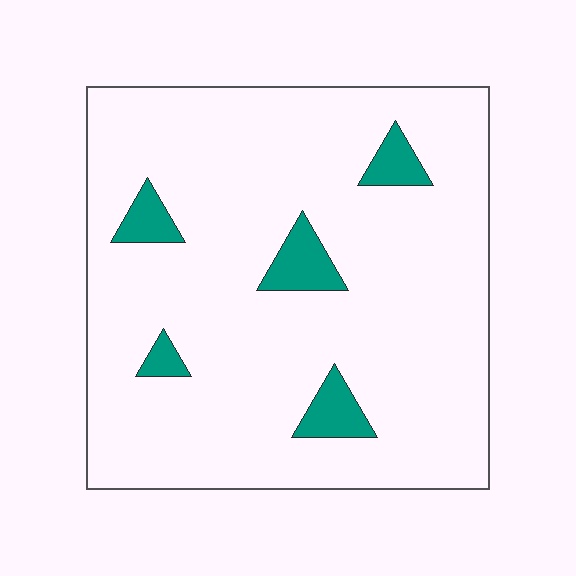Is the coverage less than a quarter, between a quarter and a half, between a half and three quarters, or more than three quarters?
Less than a quarter.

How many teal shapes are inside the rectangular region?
5.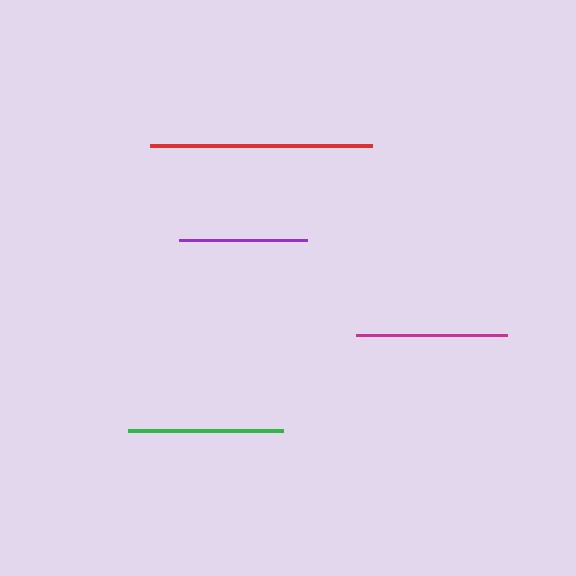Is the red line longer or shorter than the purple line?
The red line is longer than the purple line.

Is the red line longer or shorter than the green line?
The red line is longer than the green line.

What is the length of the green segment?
The green segment is approximately 155 pixels long.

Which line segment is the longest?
The red line is the longest at approximately 222 pixels.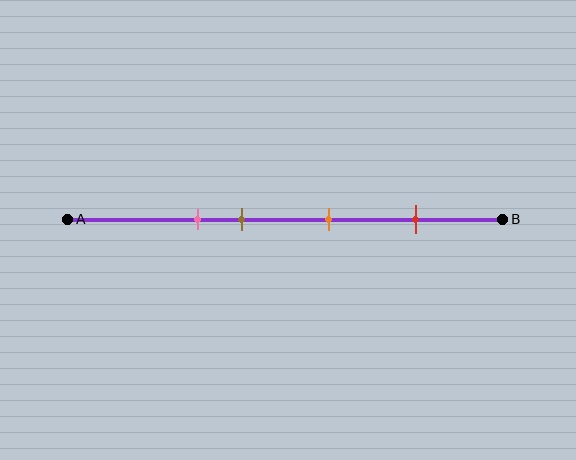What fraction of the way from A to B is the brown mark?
The brown mark is approximately 40% (0.4) of the way from A to B.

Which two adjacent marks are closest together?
The pink and brown marks are the closest adjacent pair.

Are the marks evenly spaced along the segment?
No, the marks are not evenly spaced.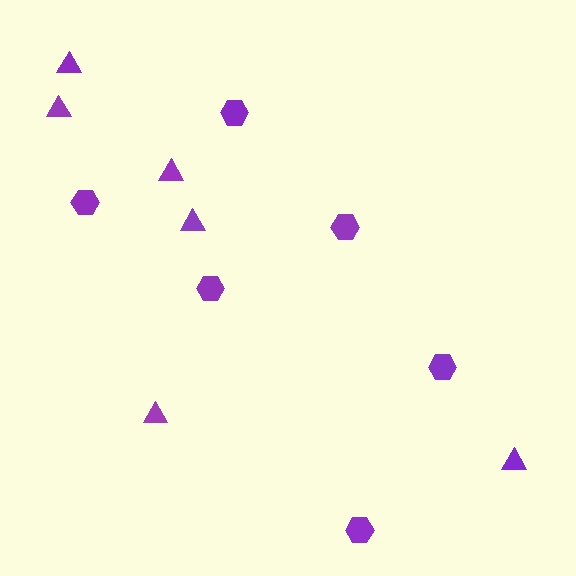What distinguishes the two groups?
There are 2 groups: one group of hexagons (6) and one group of triangles (6).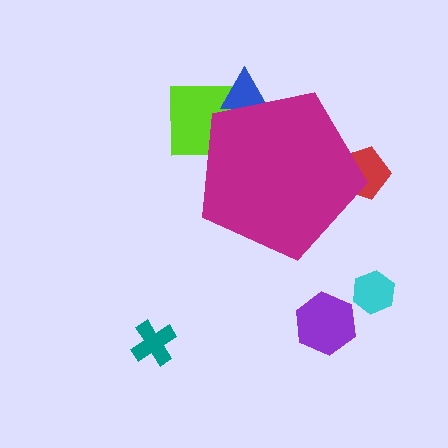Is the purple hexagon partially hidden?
No, the purple hexagon is fully visible.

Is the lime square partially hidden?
Yes, the lime square is partially hidden behind the magenta pentagon.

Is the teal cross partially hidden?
No, the teal cross is fully visible.